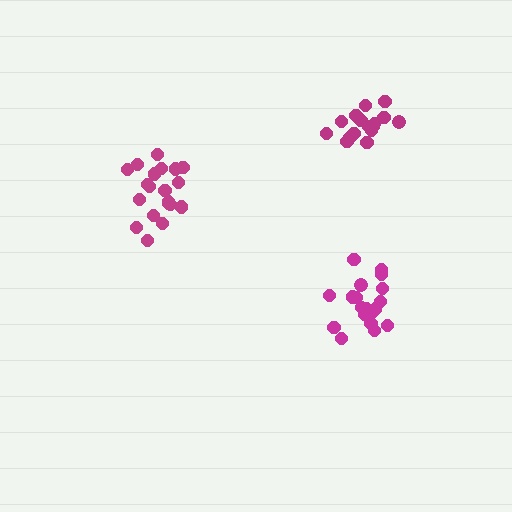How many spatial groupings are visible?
There are 3 spatial groupings.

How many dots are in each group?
Group 1: 21 dots, Group 2: 17 dots, Group 3: 19 dots (57 total).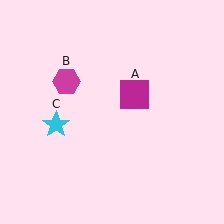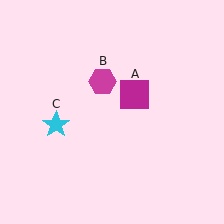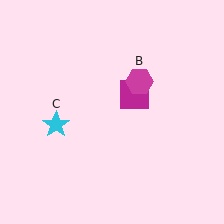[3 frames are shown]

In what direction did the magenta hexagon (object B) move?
The magenta hexagon (object B) moved right.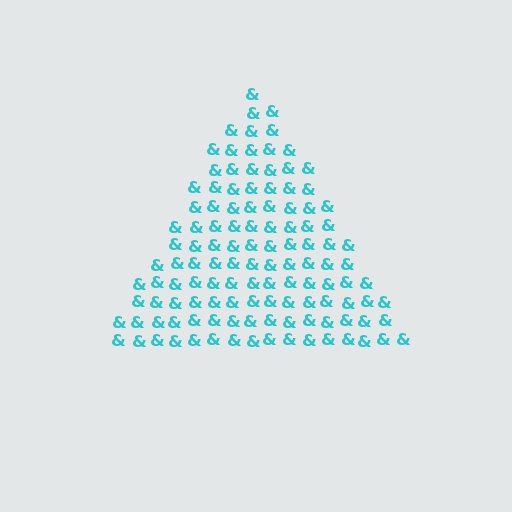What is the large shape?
The large shape is a triangle.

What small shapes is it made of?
It is made of small ampersands.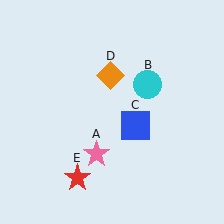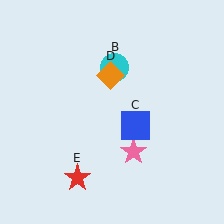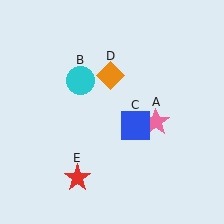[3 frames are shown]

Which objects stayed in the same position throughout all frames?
Blue square (object C) and orange diamond (object D) and red star (object E) remained stationary.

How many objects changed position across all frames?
2 objects changed position: pink star (object A), cyan circle (object B).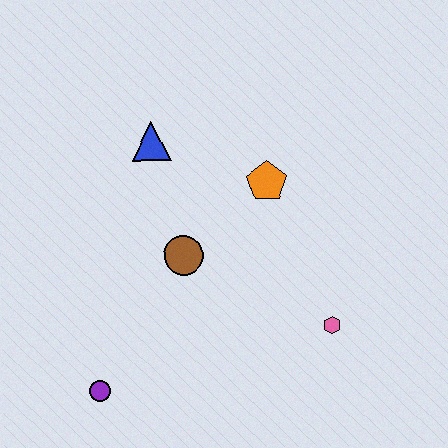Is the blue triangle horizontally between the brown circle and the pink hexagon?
No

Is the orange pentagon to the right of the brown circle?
Yes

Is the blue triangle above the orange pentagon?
Yes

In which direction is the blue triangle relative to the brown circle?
The blue triangle is above the brown circle.